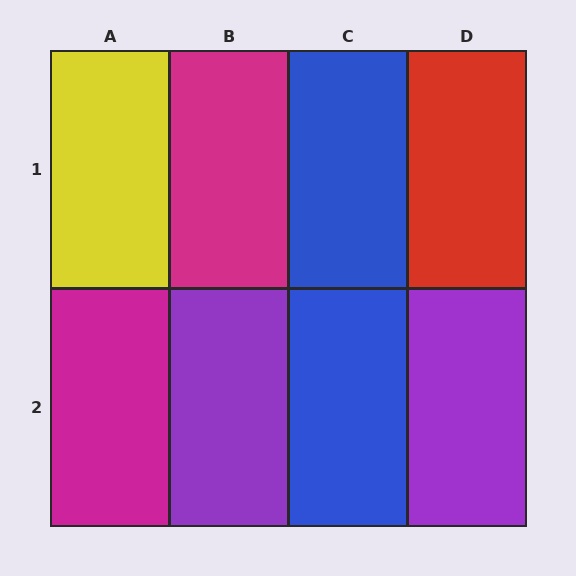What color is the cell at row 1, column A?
Yellow.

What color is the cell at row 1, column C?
Blue.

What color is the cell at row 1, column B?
Magenta.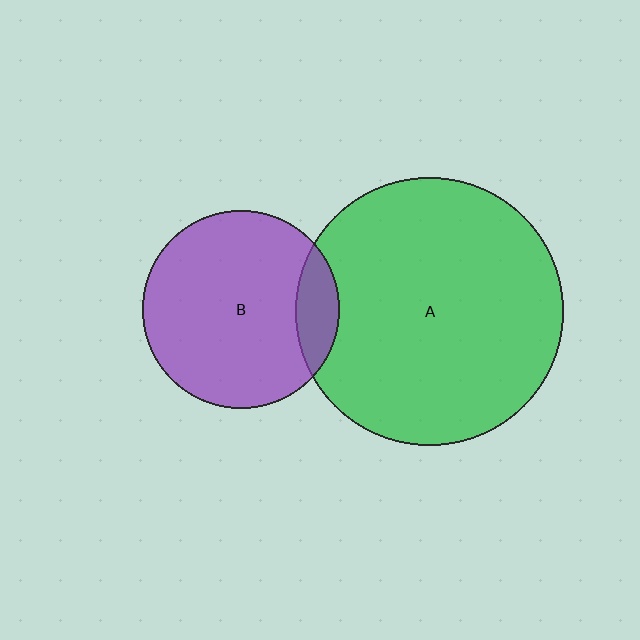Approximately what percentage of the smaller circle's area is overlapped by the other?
Approximately 15%.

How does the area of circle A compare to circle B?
Approximately 1.8 times.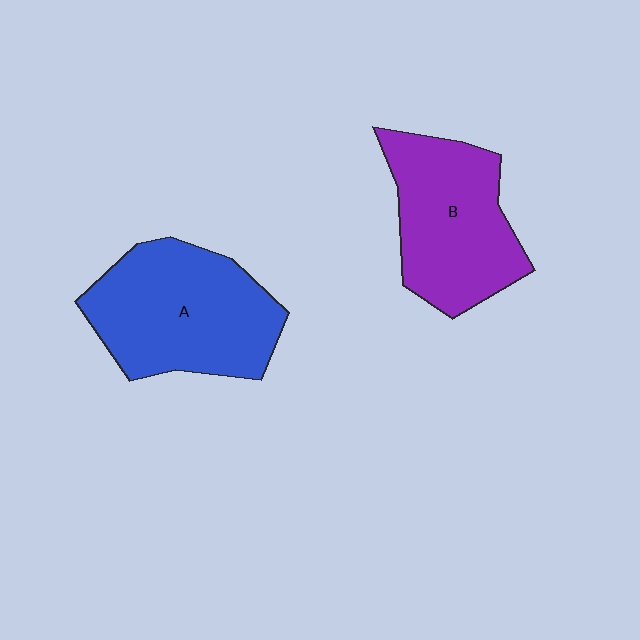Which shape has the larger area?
Shape A (blue).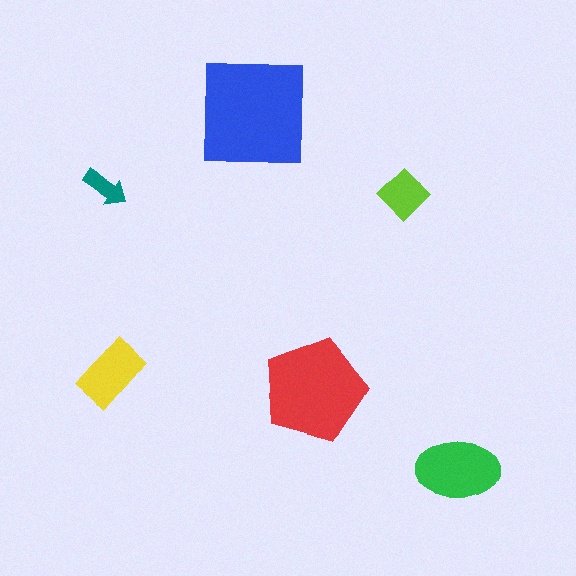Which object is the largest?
The blue square.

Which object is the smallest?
The teal arrow.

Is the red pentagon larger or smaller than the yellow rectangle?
Larger.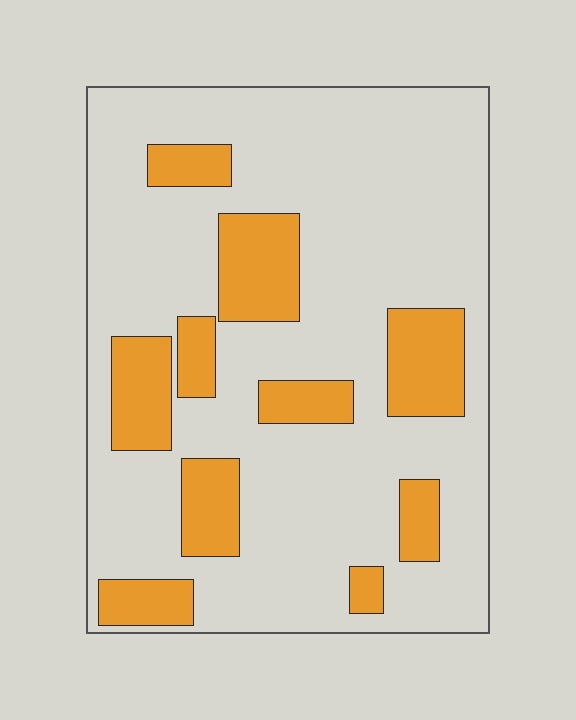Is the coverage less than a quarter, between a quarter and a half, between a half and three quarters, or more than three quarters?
Less than a quarter.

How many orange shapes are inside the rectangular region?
10.